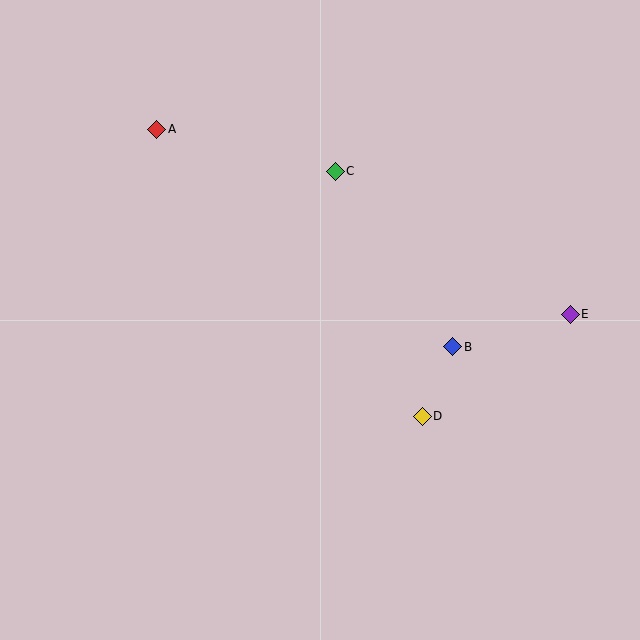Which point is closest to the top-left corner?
Point A is closest to the top-left corner.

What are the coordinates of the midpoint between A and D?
The midpoint between A and D is at (290, 273).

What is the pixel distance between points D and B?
The distance between D and B is 76 pixels.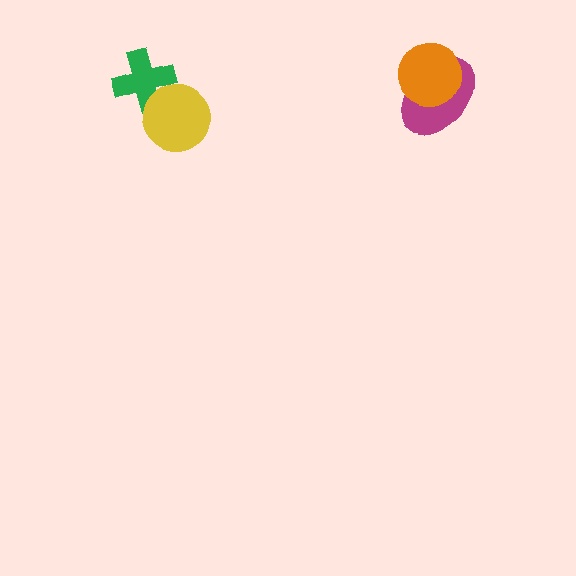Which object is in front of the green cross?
The yellow circle is in front of the green cross.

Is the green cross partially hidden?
Yes, it is partially covered by another shape.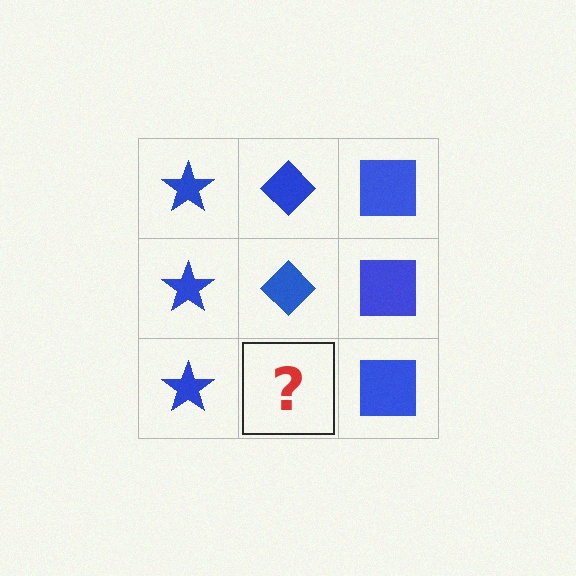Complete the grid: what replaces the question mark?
The question mark should be replaced with a blue diamond.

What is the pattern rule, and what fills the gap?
The rule is that each column has a consistent shape. The gap should be filled with a blue diamond.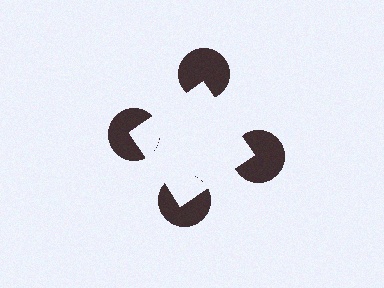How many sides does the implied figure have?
4 sides.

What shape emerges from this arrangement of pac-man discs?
An illusory square — its edges are inferred from the aligned wedge cuts in the pac-man discs, not physically drawn.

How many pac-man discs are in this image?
There are 4 — one at each vertex of the illusory square.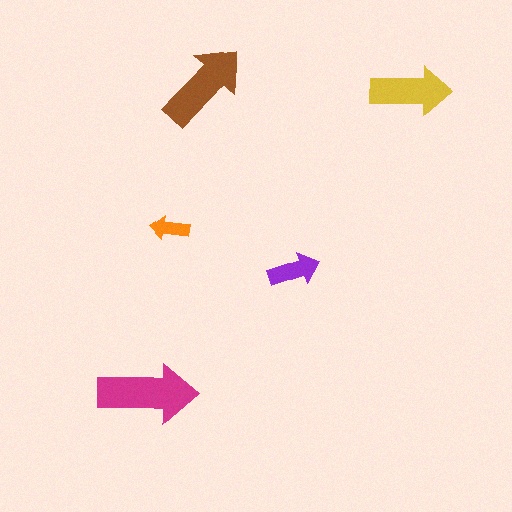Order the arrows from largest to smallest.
the magenta one, the brown one, the yellow one, the purple one, the orange one.